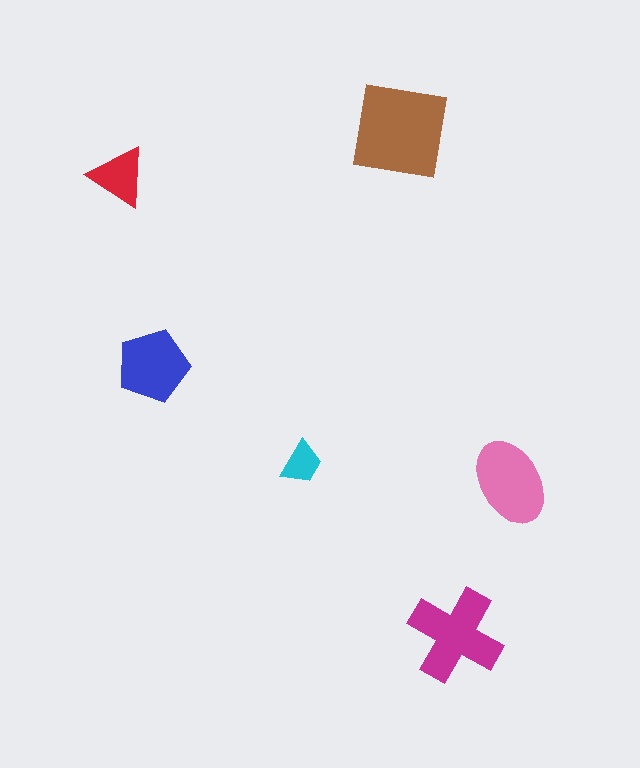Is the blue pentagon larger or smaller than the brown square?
Smaller.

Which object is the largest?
The brown square.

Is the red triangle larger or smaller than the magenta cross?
Smaller.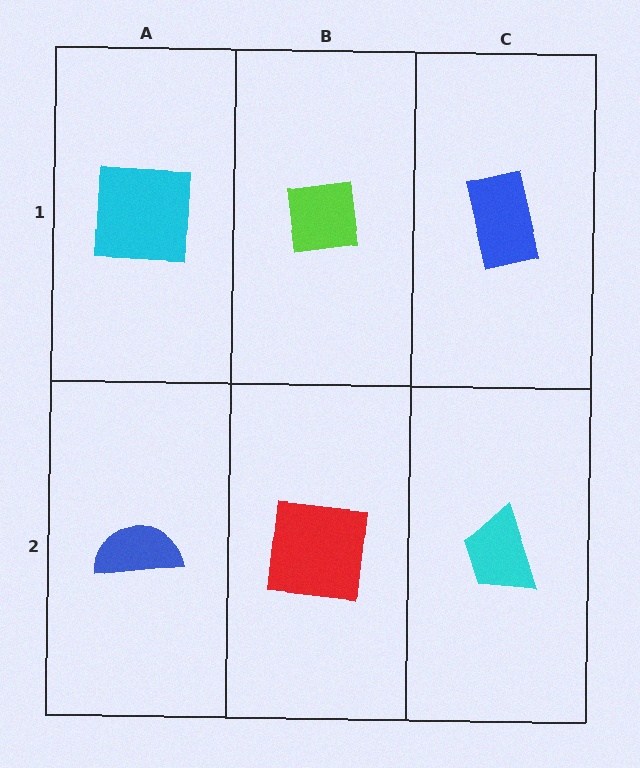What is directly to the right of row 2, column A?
A red square.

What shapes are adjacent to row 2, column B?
A lime square (row 1, column B), a blue semicircle (row 2, column A), a cyan trapezoid (row 2, column C).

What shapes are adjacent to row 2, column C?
A blue rectangle (row 1, column C), a red square (row 2, column B).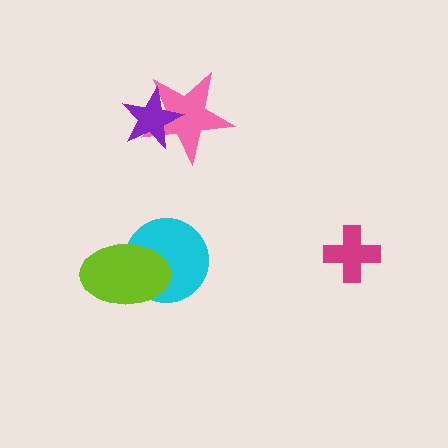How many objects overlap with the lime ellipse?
1 object overlaps with the lime ellipse.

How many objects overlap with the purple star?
1 object overlaps with the purple star.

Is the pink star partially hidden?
Yes, it is partially covered by another shape.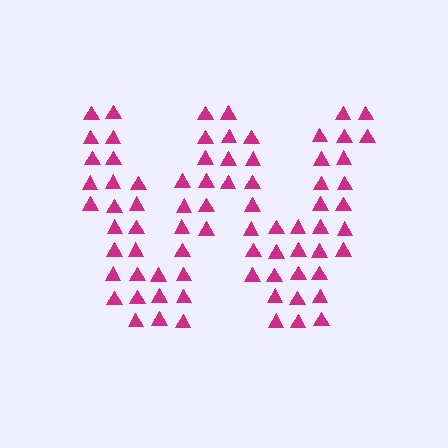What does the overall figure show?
The overall figure shows the letter W.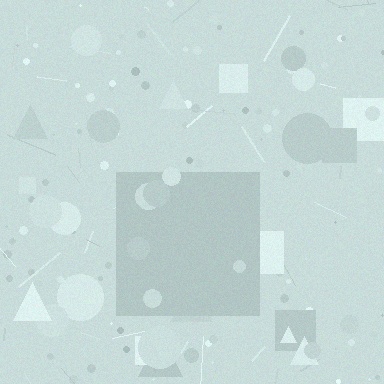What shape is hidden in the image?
A square is hidden in the image.